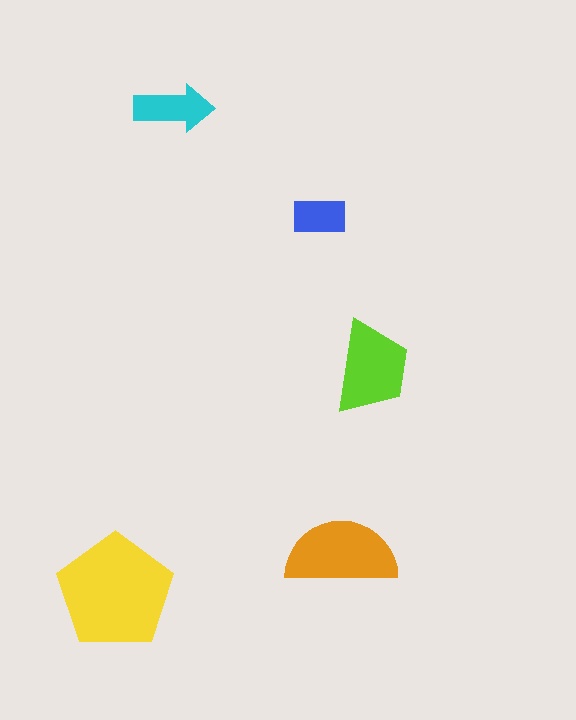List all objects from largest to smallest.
The yellow pentagon, the orange semicircle, the lime trapezoid, the cyan arrow, the blue rectangle.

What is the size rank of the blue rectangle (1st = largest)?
5th.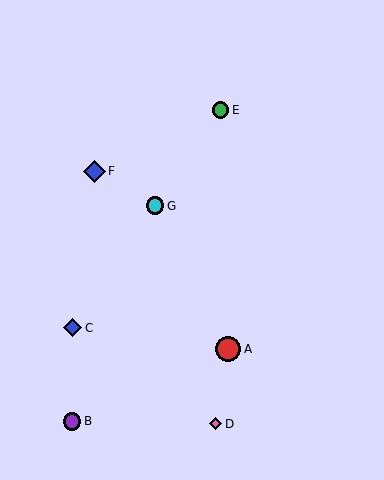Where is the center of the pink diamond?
The center of the pink diamond is at (216, 424).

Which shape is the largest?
The red circle (labeled A) is the largest.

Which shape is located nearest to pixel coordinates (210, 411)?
The pink diamond (labeled D) at (216, 424) is nearest to that location.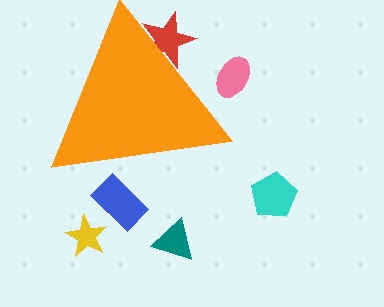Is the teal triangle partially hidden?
No, the teal triangle is fully visible.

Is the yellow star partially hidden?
No, the yellow star is fully visible.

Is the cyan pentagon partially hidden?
No, the cyan pentagon is fully visible.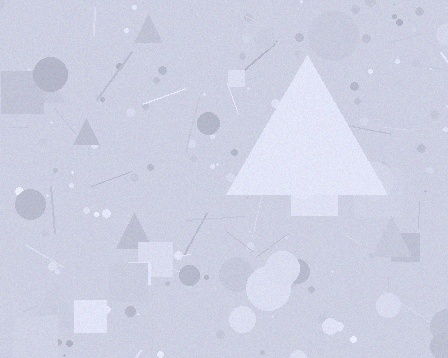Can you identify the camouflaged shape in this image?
The camouflaged shape is a triangle.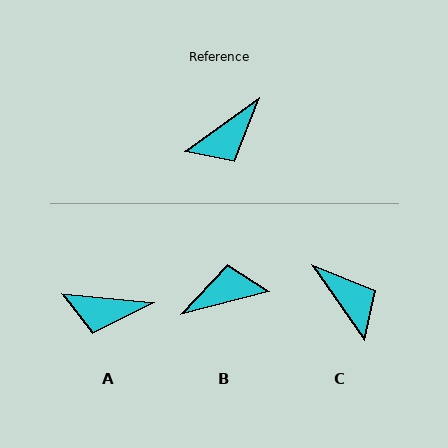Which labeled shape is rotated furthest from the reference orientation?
B, about 159 degrees away.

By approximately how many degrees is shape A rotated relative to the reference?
Approximately 42 degrees clockwise.